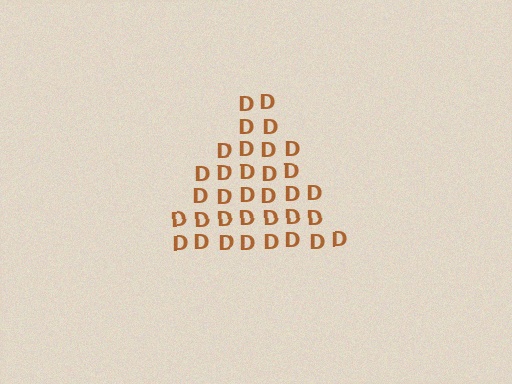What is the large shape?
The large shape is a triangle.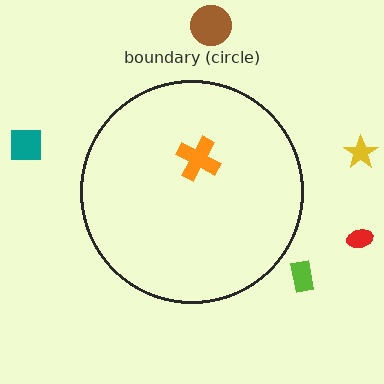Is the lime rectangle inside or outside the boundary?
Outside.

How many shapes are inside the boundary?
1 inside, 5 outside.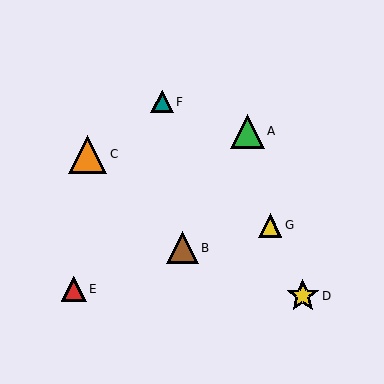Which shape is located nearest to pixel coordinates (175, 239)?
The brown triangle (labeled B) at (182, 248) is nearest to that location.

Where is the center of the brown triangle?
The center of the brown triangle is at (182, 248).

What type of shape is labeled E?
Shape E is a red triangle.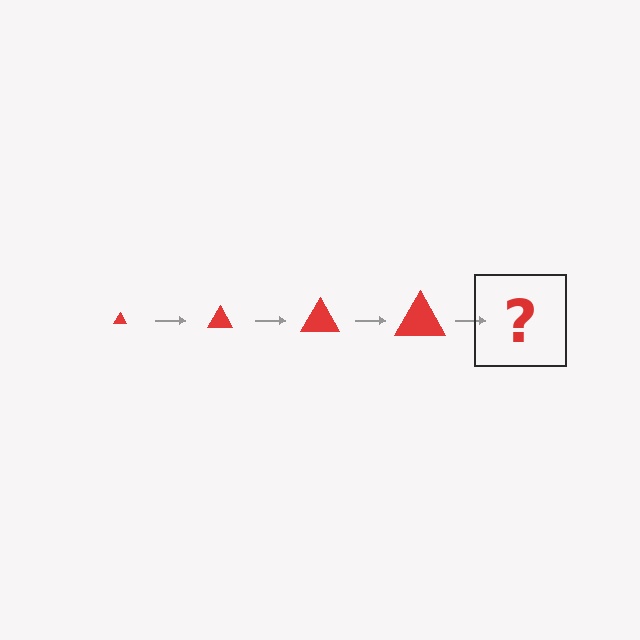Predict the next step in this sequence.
The next step is a red triangle, larger than the previous one.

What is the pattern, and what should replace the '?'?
The pattern is that the triangle gets progressively larger each step. The '?' should be a red triangle, larger than the previous one.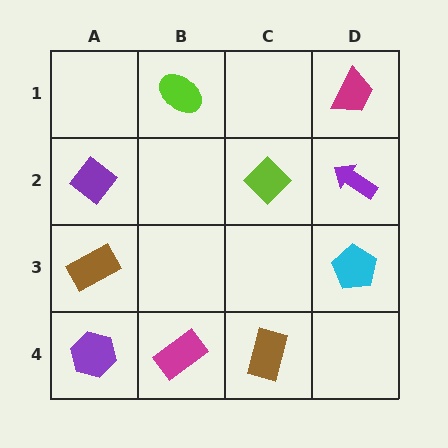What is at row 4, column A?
A purple hexagon.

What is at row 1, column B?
A lime ellipse.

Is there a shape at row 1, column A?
No, that cell is empty.